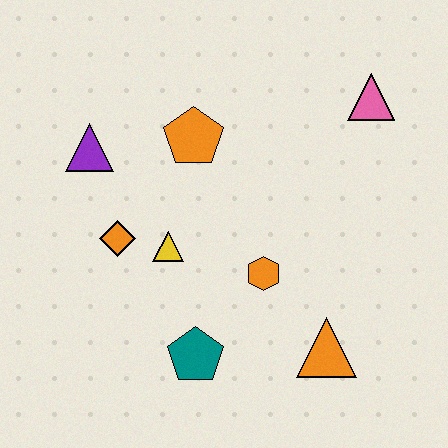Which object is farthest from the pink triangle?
The teal pentagon is farthest from the pink triangle.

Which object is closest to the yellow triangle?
The orange diamond is closest to the yellow triangle.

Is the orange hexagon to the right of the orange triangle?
No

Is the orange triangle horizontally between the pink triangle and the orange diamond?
Yes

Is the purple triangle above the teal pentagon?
Yes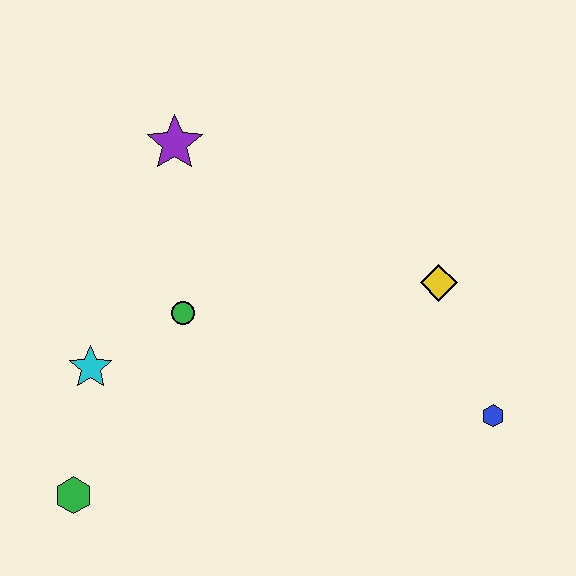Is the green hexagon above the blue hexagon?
No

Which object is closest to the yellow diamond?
The blue hexagon is closest to the yellow diamond.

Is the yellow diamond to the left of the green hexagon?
No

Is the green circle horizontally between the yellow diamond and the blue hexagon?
No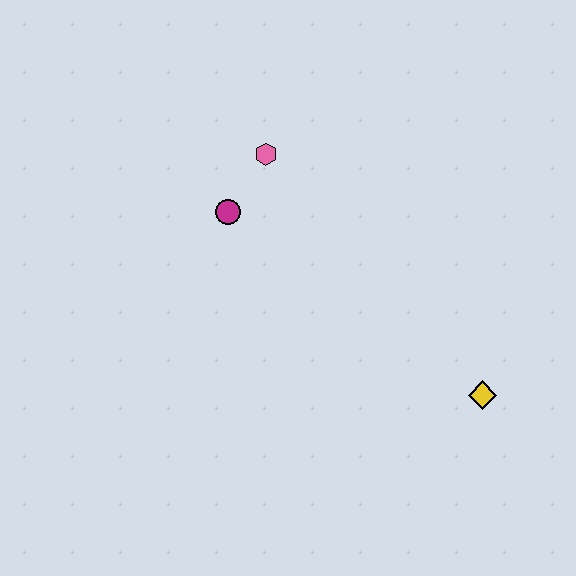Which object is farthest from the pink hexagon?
The yellow diamond is farthest from the pink hexagon.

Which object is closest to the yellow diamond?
The magenta circle is closest to the yellow diamond.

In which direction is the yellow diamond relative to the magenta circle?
The yellow diamond is to the right of the magenta circle.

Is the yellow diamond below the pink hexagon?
Yes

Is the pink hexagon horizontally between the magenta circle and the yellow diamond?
Yes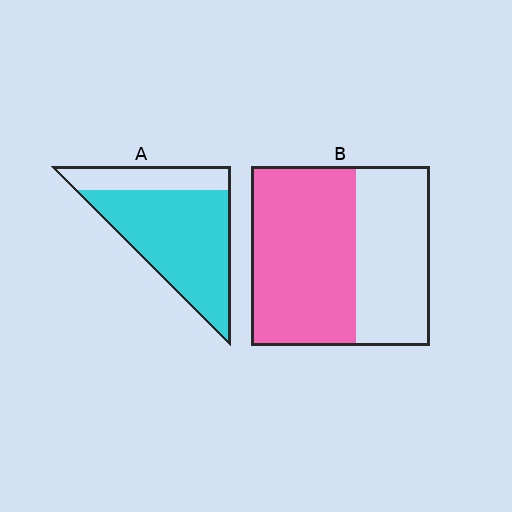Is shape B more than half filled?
Yes.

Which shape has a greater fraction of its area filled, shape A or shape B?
Shape A.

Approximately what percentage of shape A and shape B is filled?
A is approximately 75% and B is approximately 60%.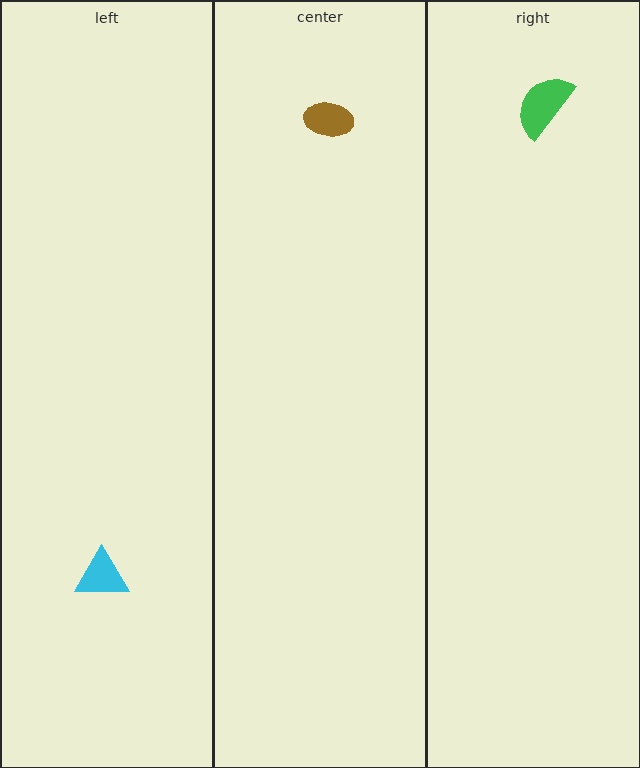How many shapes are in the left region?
1.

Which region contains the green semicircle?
The right region.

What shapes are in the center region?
The brown ellipse.